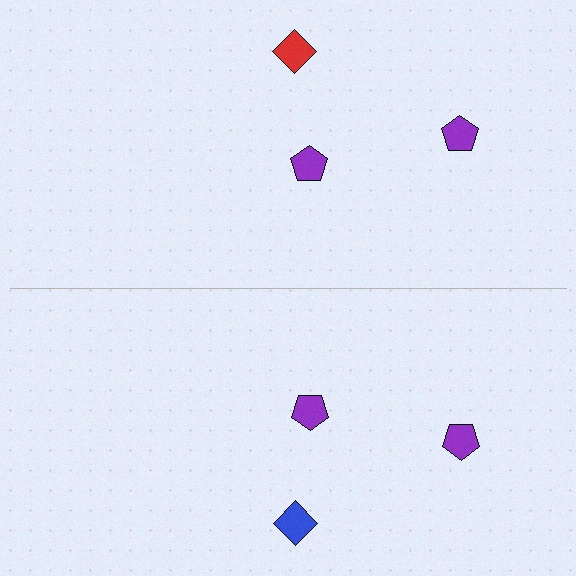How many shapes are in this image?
There are 6 shapes in this image.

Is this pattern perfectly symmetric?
No, the pattern is not perfectly symmetric. The blue diamond on the bottom side breaks the symmetry — its mirror counterpart is red.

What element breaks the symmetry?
The blue diamond on the bottom side breaks the symmetry — its mirror counterpart is red.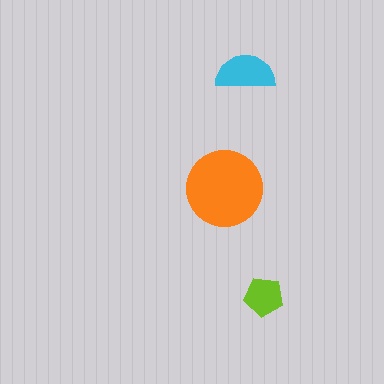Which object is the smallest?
The lime pentagon.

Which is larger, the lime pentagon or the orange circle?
The orange circle.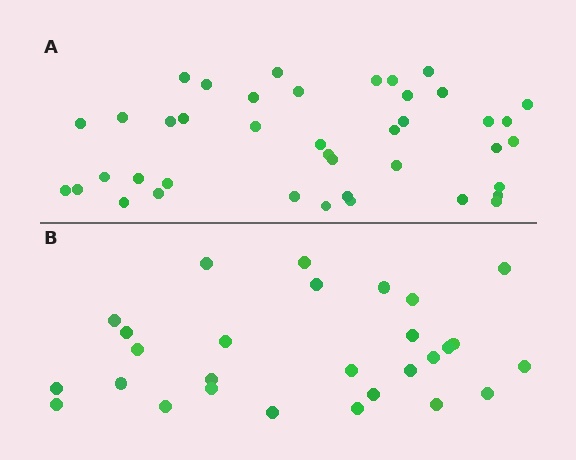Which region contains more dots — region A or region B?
Region A (the top region) has more dots.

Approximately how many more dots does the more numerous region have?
Region A has approximately 15 more dots than region B.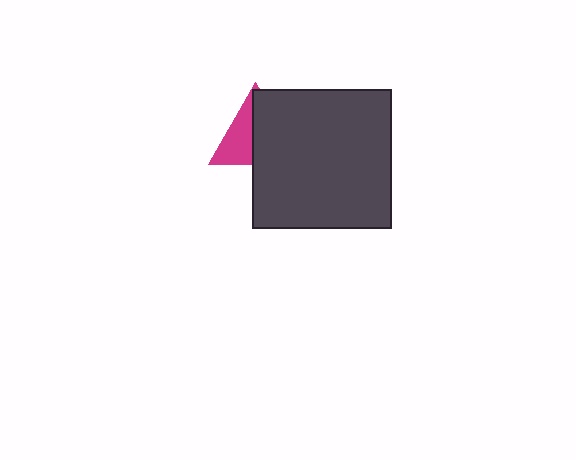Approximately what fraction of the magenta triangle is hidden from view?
Roughly 58% of the magenta triangle is hidden behind the dark gray square.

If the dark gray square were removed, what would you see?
You would see the complete magenta triangle.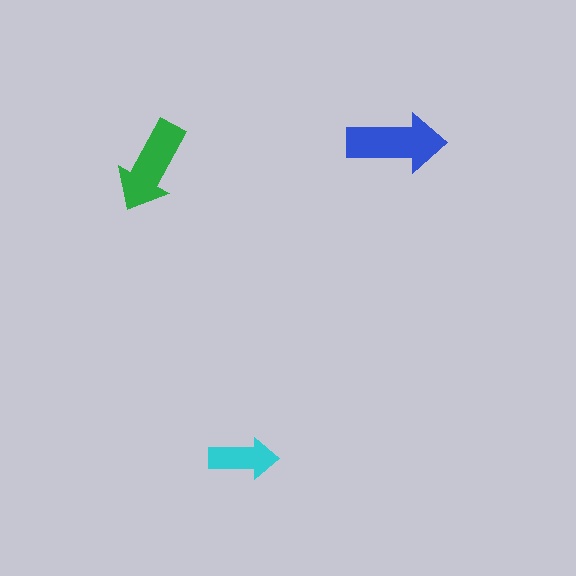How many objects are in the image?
There are 3 objects in the image.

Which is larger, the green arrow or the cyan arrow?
The green one.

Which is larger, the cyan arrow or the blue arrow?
The blue one.